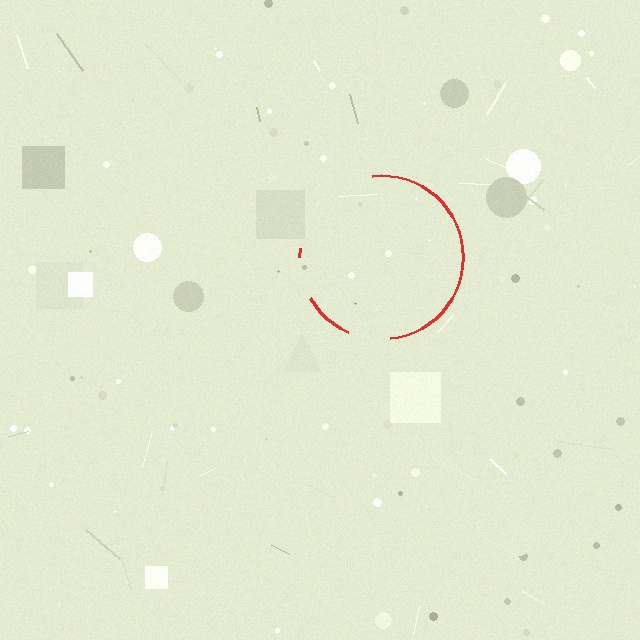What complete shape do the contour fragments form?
The contour fragments form a circle.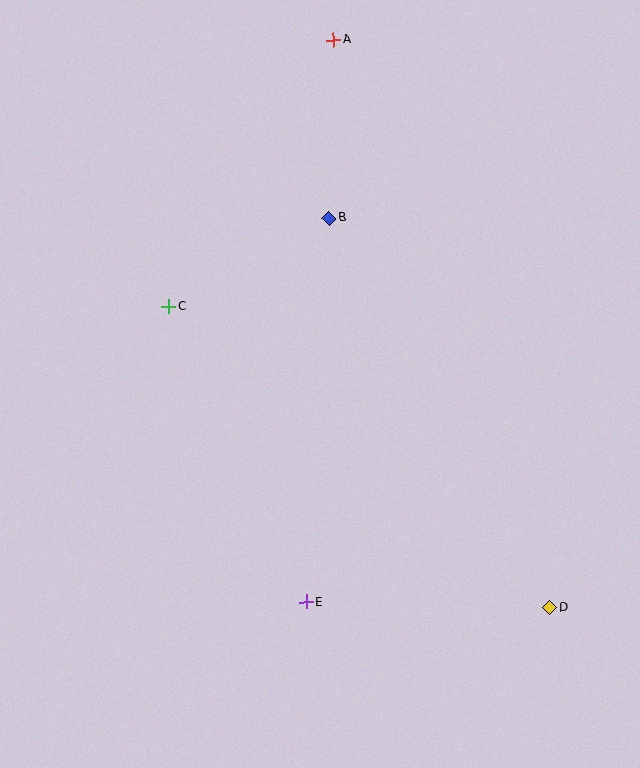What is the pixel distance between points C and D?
The distance between C and D is 486 pixels.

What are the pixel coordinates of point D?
Point D is at (550, 608).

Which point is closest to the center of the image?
Point B at (329, 218) is closest to the center.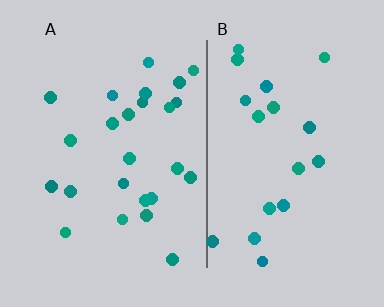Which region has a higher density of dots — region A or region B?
A (the left).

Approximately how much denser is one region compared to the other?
Approximately 1.3× — region A over region B.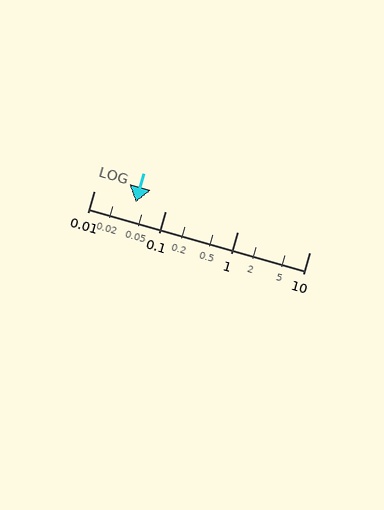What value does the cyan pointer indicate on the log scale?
The pointer indicates approximately 0.038.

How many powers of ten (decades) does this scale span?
The scale spans 3 decades, from 0.01 to 10.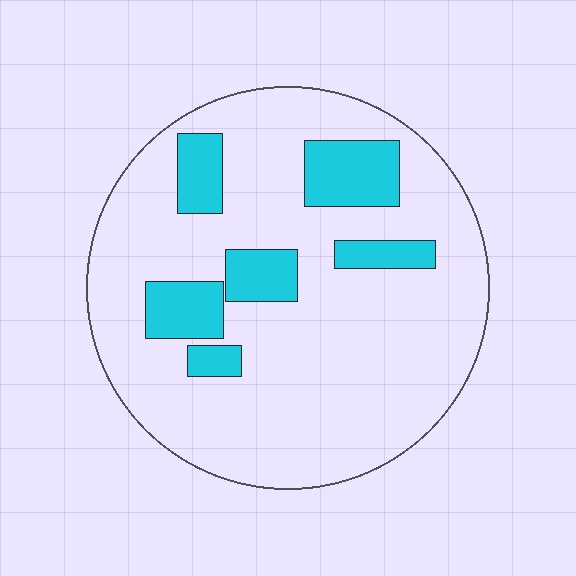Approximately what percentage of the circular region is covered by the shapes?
Approximately 20%.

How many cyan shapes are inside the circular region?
6.